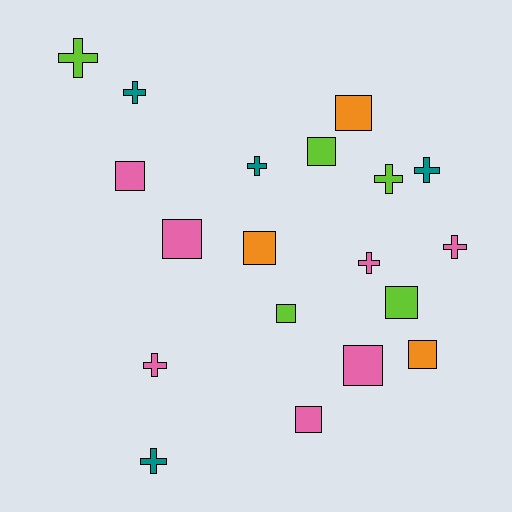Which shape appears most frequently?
Square, with 10 objects.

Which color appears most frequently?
Pink, with 7 objects.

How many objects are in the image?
There are 19 objects.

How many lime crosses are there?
There are 2 lime crosses.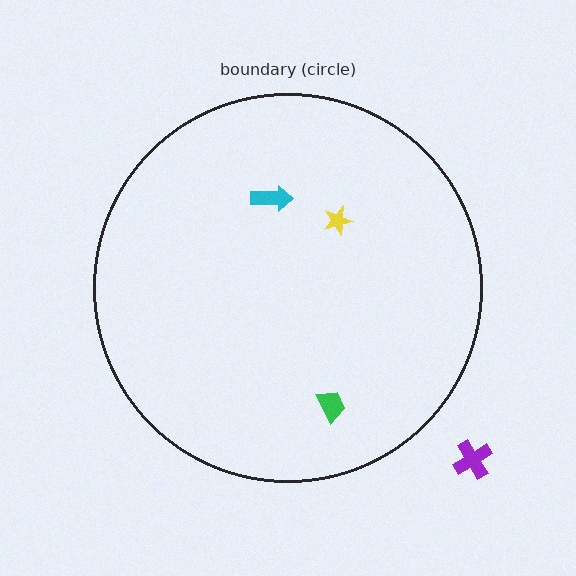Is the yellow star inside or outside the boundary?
Inside.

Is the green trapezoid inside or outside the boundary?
Inside.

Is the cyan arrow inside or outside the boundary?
Inside.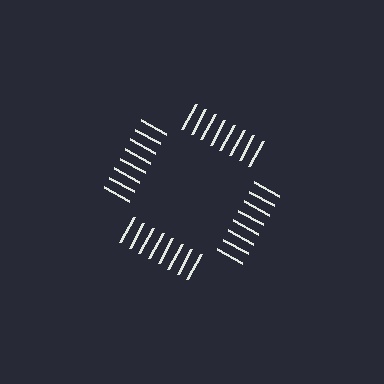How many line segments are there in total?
32 — 8 along each of the 4 edges.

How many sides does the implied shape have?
4 sides — the line-ends trace a square.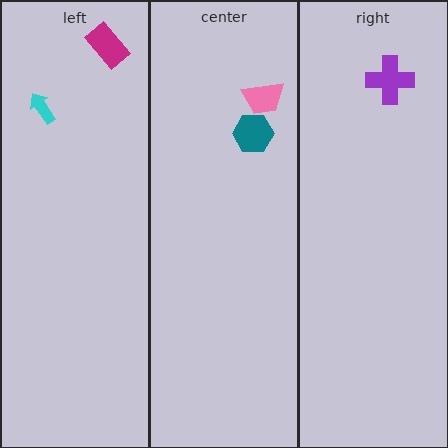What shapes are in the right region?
The purple cross.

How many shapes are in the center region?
2.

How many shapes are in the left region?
2.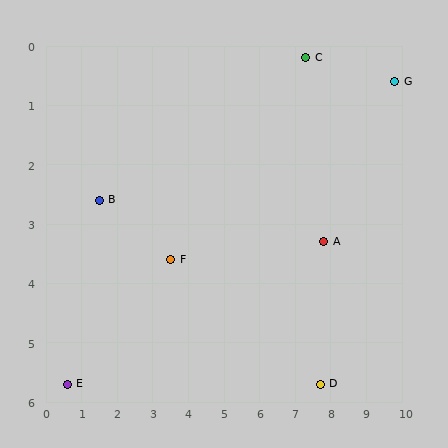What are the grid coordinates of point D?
Point D is at approximately (7.7, 5.7).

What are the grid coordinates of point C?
Point C is at approximately (7.3, 0.2).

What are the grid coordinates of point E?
Point E is at approximately (0.6, 5.7).